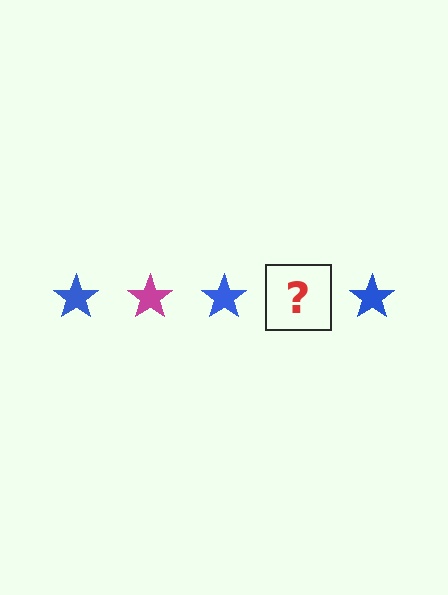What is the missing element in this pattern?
The missing element is a magenta star.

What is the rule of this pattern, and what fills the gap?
The rule is that the pattern cycles through blue, magenta stars. The gap should be filled with a magenta star.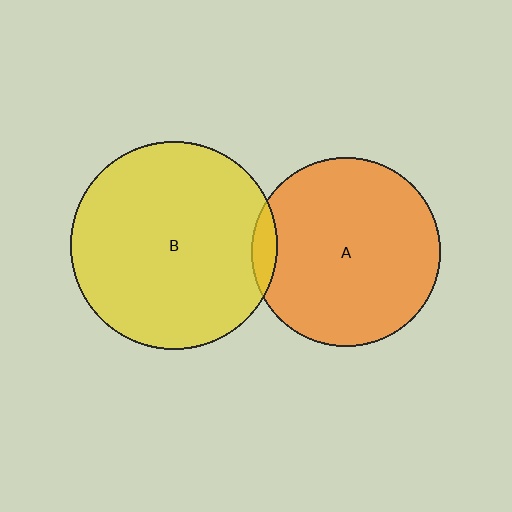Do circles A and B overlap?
Yes.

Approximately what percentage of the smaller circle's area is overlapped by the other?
Approximately 5%.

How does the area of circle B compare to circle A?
Approximately 1.2 times.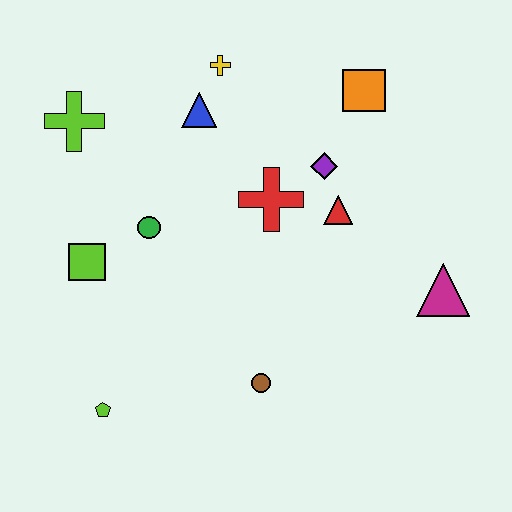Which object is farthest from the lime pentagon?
The orange square is farthest from the lime pentagon.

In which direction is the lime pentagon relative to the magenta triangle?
The lime pentagon is to the left of the magenta triangle.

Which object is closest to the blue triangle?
The yellow cross is closest to the blue triangle.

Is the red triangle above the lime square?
Yes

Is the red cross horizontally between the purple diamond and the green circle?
Yes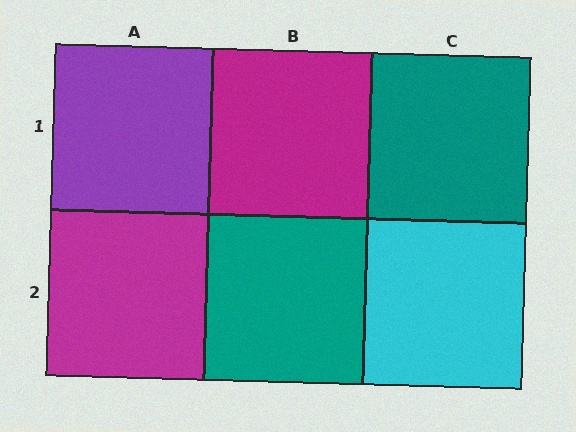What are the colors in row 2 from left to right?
Magenta, teal, cyan.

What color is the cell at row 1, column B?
Magenta.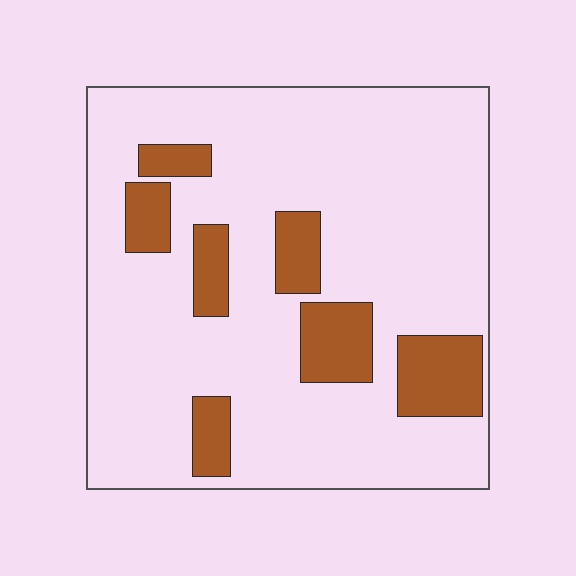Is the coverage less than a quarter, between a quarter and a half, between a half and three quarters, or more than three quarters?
Less than a quarter.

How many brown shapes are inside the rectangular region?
7.